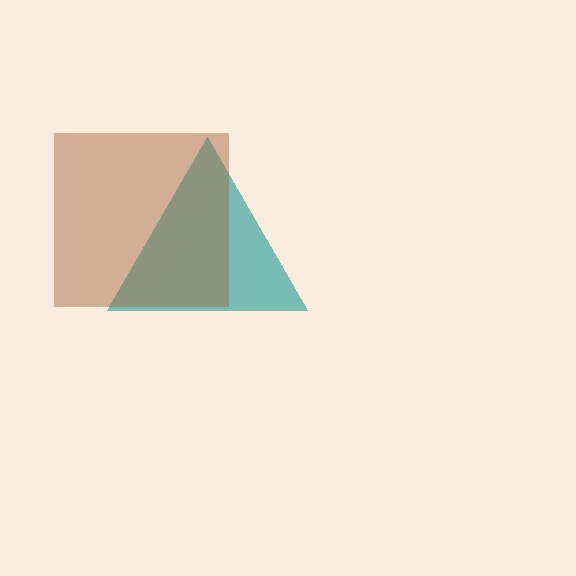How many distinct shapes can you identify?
There are 2 distinct shapes: a teal triangle, a brown square.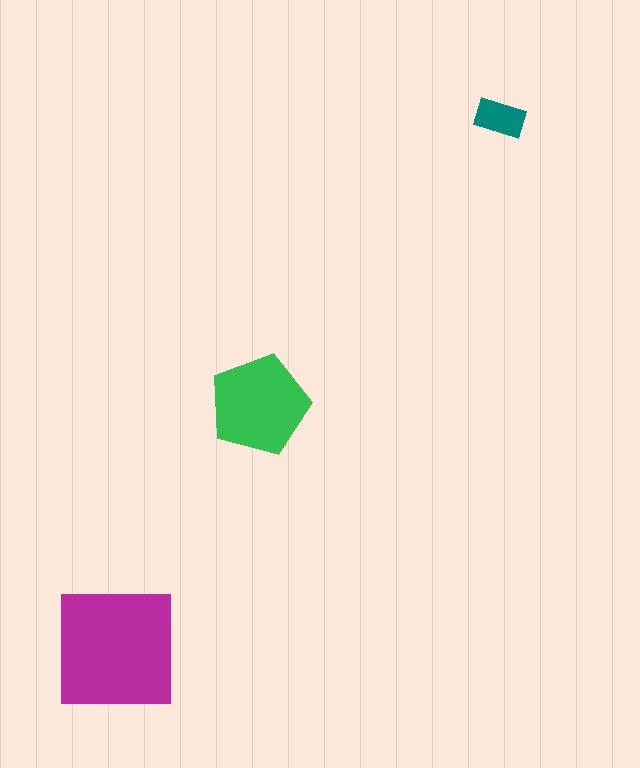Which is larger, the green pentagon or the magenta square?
The magenta square.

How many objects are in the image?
There are 3 objects in the image.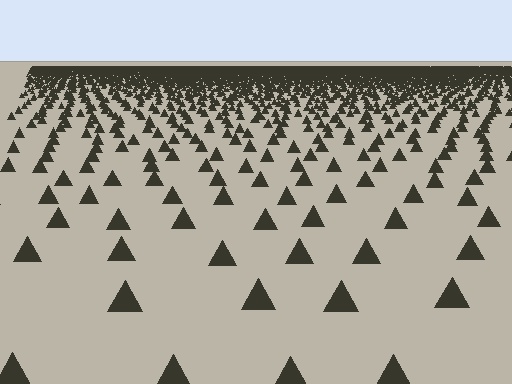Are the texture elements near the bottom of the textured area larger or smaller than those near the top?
Larger. Near the bottom, elements are closer to the viewer and appear at a bigger on-screen size.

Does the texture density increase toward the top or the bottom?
Density increases toward the top.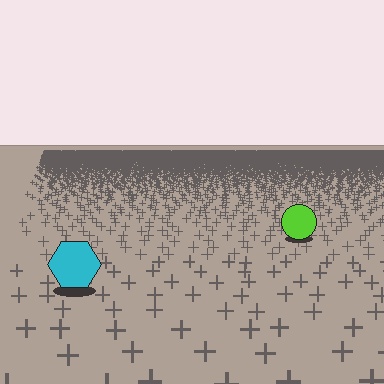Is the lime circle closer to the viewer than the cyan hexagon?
No. The cyan hexagon is closer — you can tell from the texture gradient: the ground texture is coarser near it.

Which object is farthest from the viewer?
The lime circle is farthest from the viewer. It appears smaller and the ground texture around it is denser.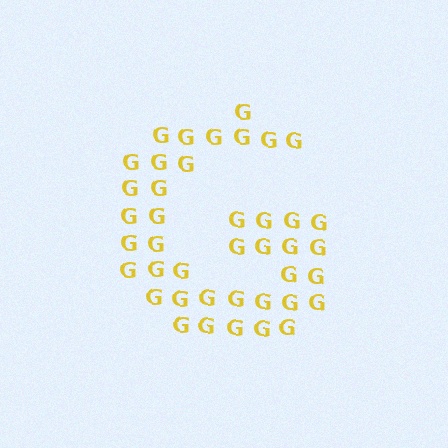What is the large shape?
The large shape is the letter G.